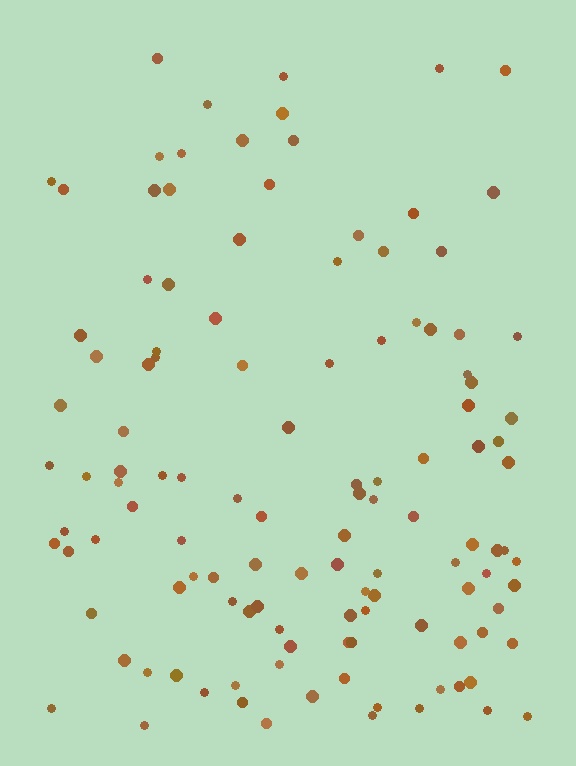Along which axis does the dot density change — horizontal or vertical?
Vertical.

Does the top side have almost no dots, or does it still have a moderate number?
Still a moderate number, just noticeably fewer than the bottom.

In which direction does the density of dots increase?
From top to bottom, with the bottom side densest.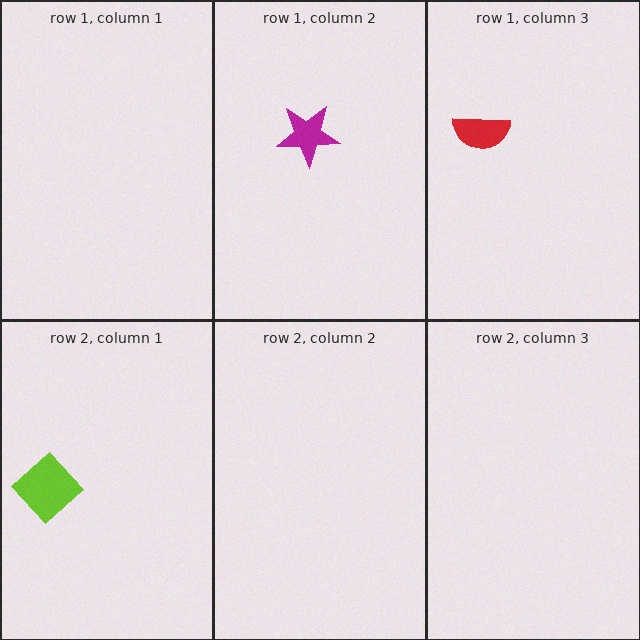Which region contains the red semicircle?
The row 1, column 3 region.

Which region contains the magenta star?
The row 1, column 2 region.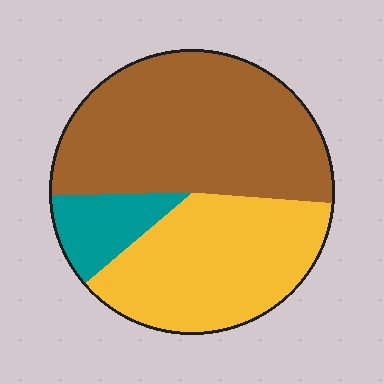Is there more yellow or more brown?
Brown.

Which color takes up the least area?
Teal, at roughly 10%.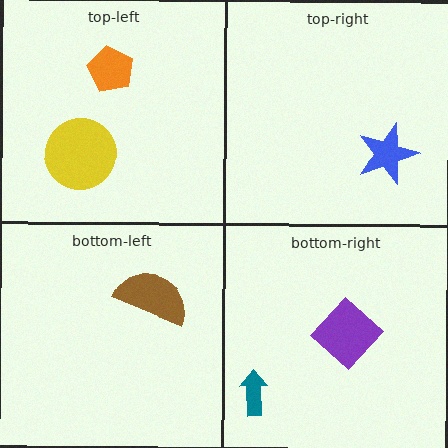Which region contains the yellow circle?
The top-left region.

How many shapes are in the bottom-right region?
2.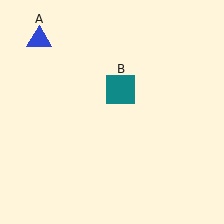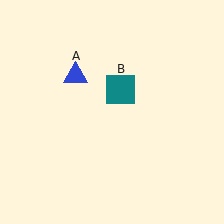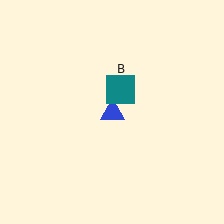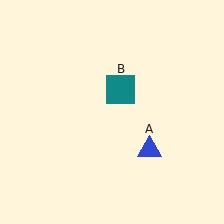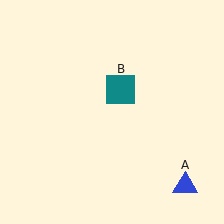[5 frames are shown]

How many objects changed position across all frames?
1 object changed position: blue triangle (object A).